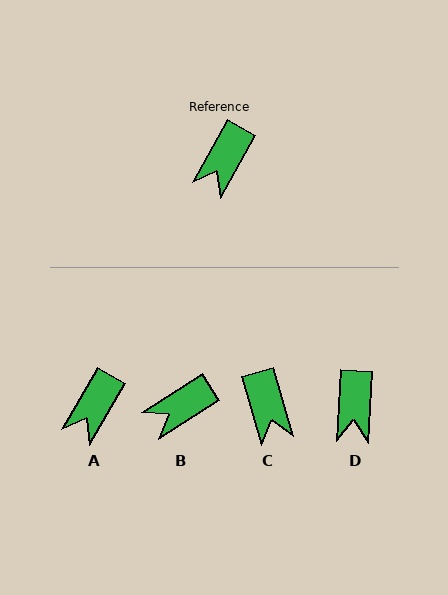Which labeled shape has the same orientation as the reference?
A.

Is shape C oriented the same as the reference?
No, it is off by about 45 degrees.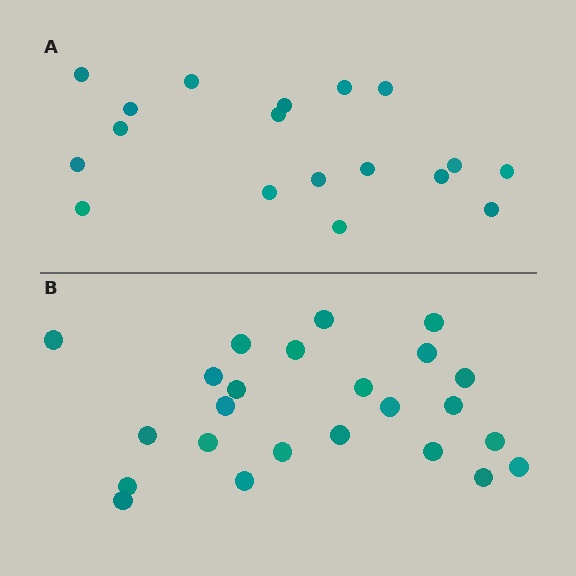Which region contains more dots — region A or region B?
Region B (the bottom region) has more dots.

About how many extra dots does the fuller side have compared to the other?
Region B has about 6 more dots than region A.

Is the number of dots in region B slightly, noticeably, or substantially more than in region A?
Region B has noticeably more, but not dramatically so. The ratio is roughly 1.3 to 1.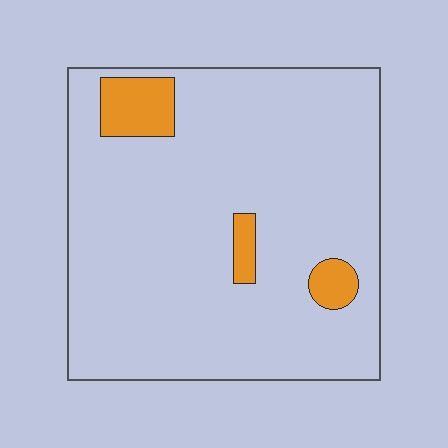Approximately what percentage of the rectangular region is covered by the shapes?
Approximately 10%.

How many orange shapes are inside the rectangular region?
3.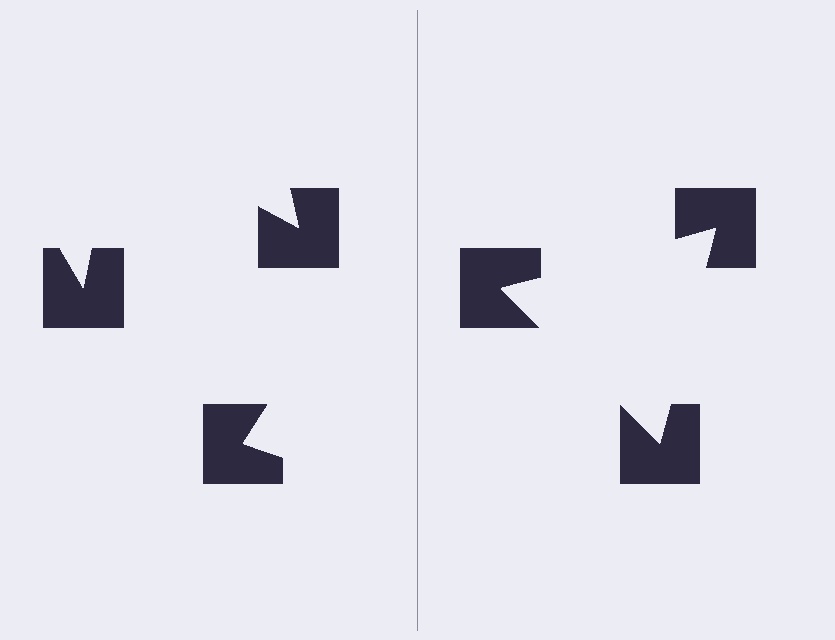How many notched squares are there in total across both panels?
6 — 3 on each side.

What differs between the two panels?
The notched squares are positioned identically on both sides; only the wedge orientations differ. On the right they align to a triangle; on the left they are misaligned.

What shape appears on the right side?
An illusory triangle.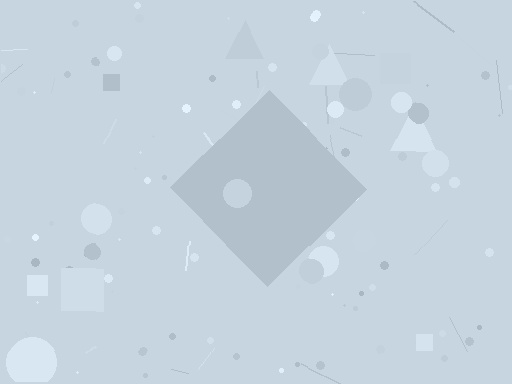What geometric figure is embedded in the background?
A diamond is embedded in the background.